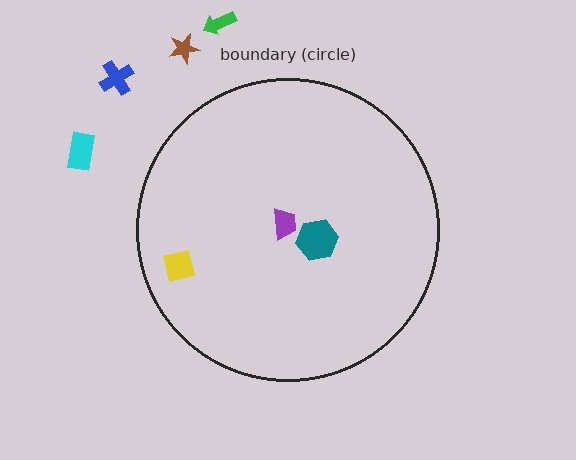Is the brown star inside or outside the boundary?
Outside.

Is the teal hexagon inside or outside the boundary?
Inside.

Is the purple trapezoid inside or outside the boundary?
Inside.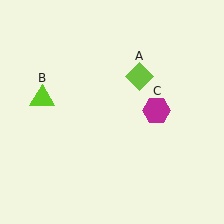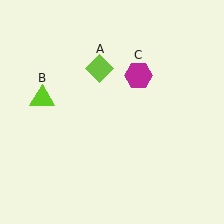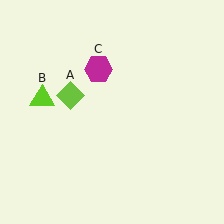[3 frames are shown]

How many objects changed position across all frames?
2 objects changed position: lime diamond (object A), magenta hexagon (object C).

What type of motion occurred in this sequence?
The lime diamond (object A), magenta hexagon (object C) rotated counterclockwise around the center of the scene.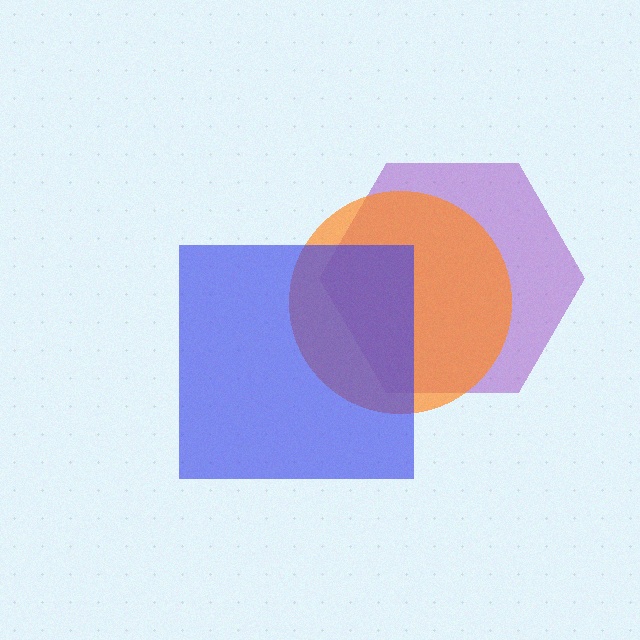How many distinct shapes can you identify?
There are 3 distinct shapes: a purple hexagon, an orange circle, a blue square.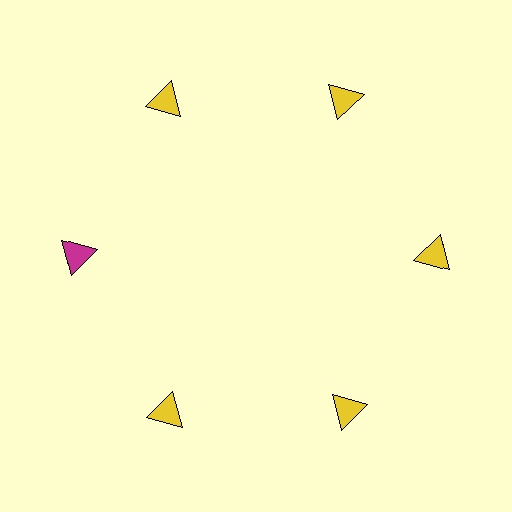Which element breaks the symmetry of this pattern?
The magenta triangle at roughly the 9 o'clock position breaks the symmetry. All other shapes are yellow triangles.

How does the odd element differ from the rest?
It has a different color: magenta instead of yellow.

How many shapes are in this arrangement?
There are 6 shapes arranged in a ring pattern.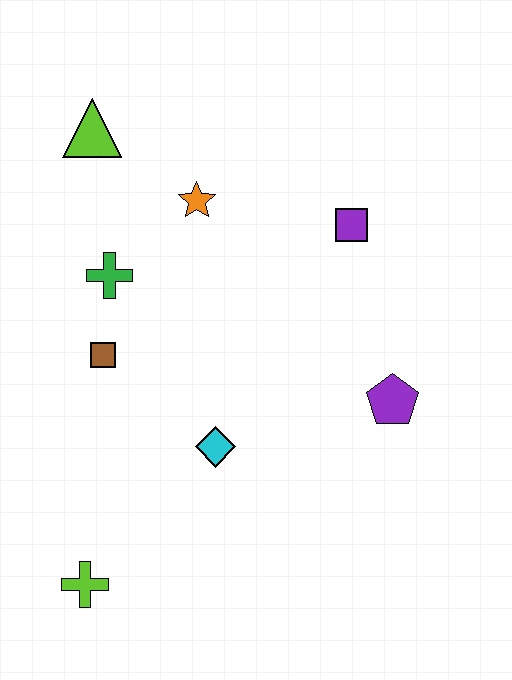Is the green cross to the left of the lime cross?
No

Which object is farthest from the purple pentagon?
The lime triangle is farthest from the purple pentagon.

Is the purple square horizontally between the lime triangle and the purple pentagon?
Yes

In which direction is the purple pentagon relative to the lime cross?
The purple pentagon is to the right of the lime cross.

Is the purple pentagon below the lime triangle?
Yes